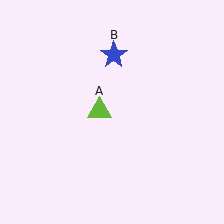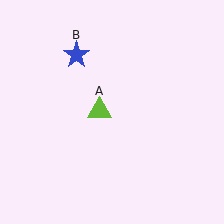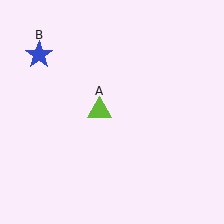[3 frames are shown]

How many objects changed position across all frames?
1 object changed position: blue star (object B).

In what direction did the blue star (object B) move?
The blue star (object B) moved left.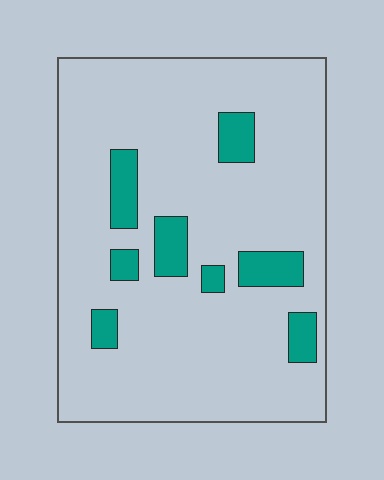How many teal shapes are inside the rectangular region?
8.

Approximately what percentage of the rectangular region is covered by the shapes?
Approximately 15%.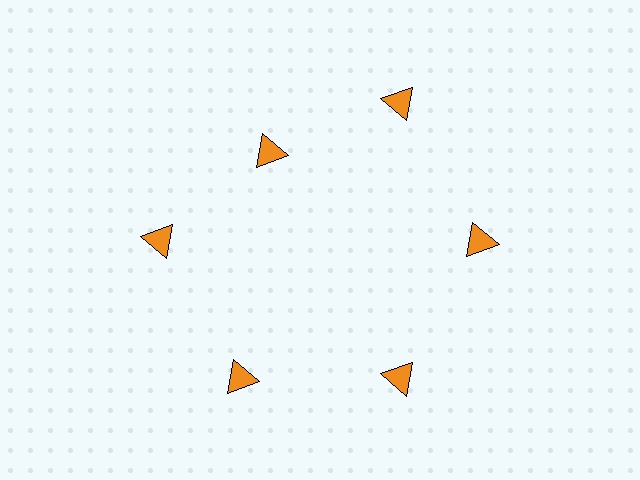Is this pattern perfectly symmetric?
No. The 6 orange triangles are arranged in a ring, but one element near the 11 o'clock position is pulled inward toward the center, breaking the 6-fold rotational symmetry.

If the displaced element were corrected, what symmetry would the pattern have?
It would have 6-fold rotational symmetry — the pattern would map onto itself every 60 degrees.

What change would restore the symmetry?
The symmetry would be restored by moving it outward, back onto the ring so that all 6 triangles sit at equal angles and equal distance from the center.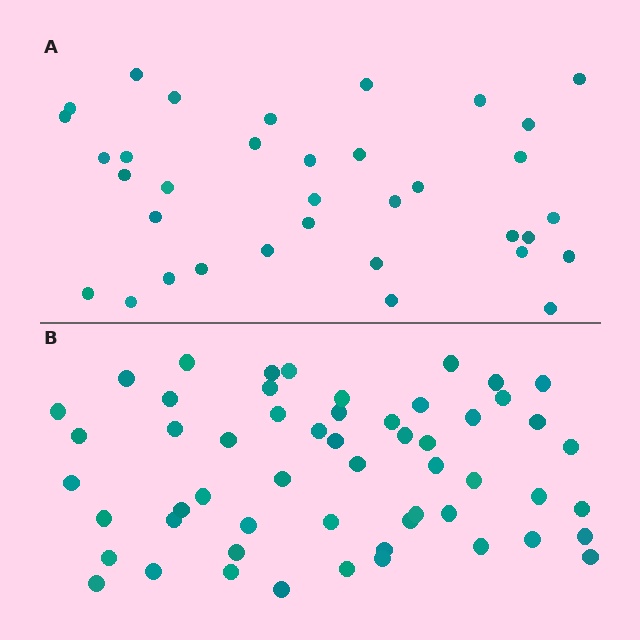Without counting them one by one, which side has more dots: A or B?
Region B (the bottom region) has more dots.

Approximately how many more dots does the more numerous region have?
Region B has approximately 20 more dots than region A.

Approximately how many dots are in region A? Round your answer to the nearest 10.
About 40 dots. (The exact count is 35, which rounds to 40.)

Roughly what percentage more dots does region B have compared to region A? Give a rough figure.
About 55% more.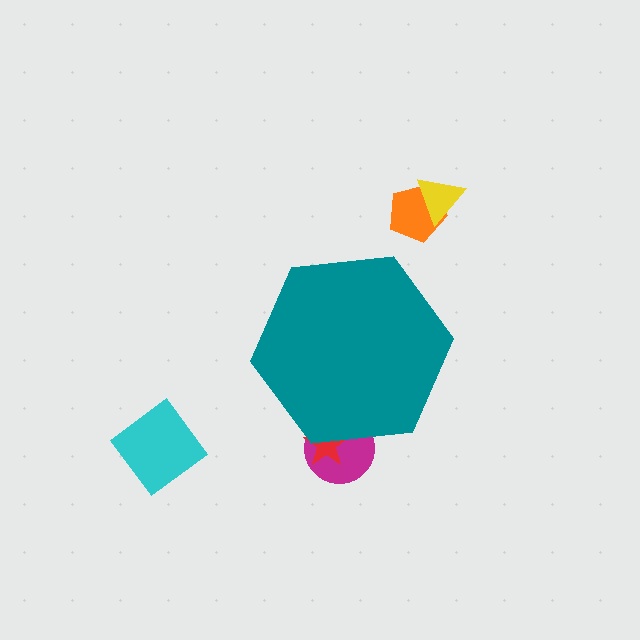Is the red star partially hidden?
Yes, the red star is partially hidden behind the teal hexagon.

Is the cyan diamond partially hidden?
No, the cyan diamond is fully visible.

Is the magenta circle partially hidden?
Yes, the magenta circle is partially hidden behind the teal hexagon.